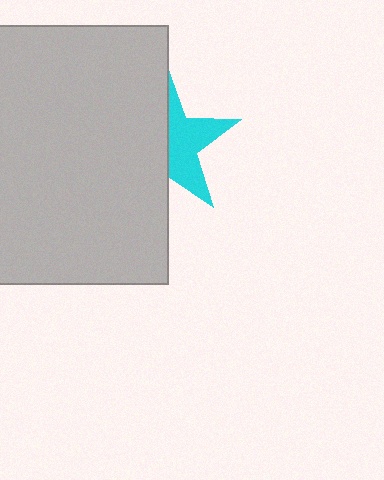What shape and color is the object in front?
The object in front is a light gray rectangle.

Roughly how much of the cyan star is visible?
About half of it is visible (roughly 46%).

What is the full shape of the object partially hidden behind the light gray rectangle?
The partially hidden object is a cyan star.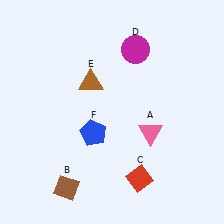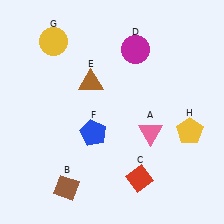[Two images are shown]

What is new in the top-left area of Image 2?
A yellow circle (G) was added in the top-left area of Image 2.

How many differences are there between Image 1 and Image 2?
There are 2 differences between the two images.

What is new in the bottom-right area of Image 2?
A yellow pentagon (H) was added in the bottom-right area of Image 2.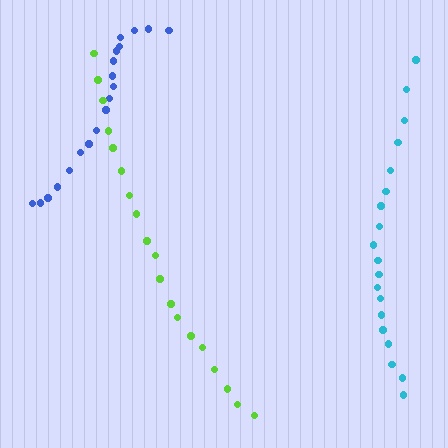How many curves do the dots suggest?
There are 3 distinct paths.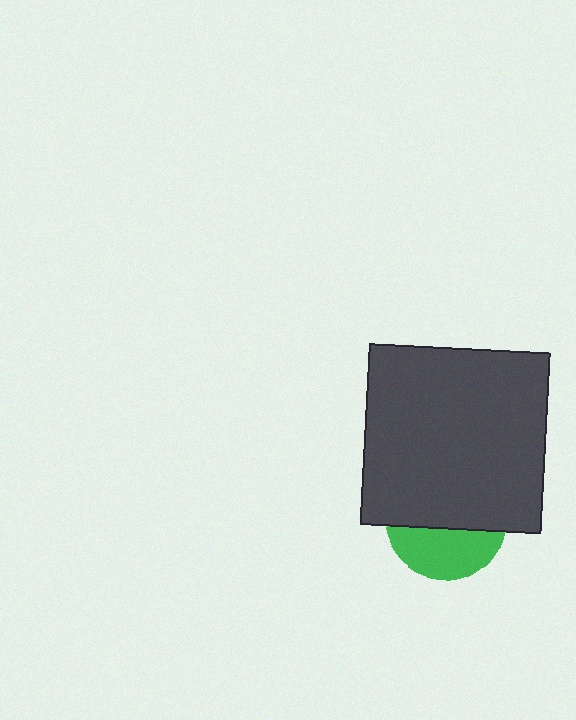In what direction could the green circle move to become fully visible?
The green circle could move down. That would shift it out from behind the dark gray square entirely.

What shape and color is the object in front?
The object in front is a dark gray square.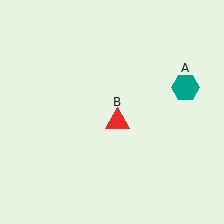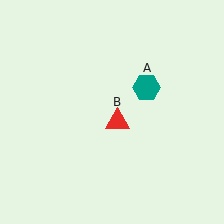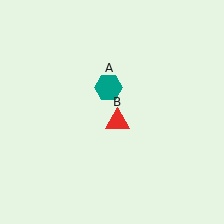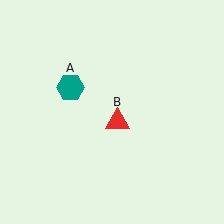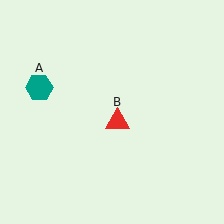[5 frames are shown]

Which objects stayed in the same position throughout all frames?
Red triangle (object B) remained stationary.